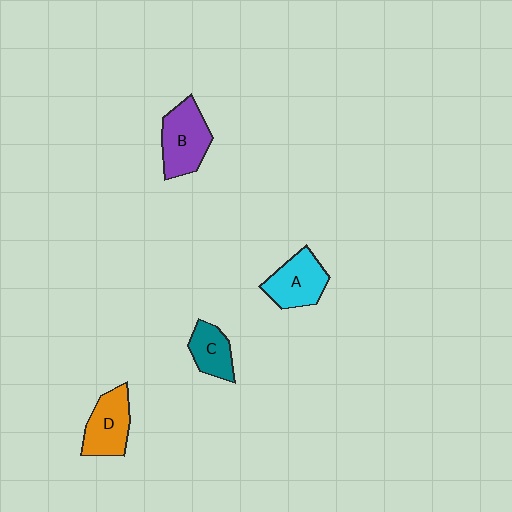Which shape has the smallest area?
Shape C (teal).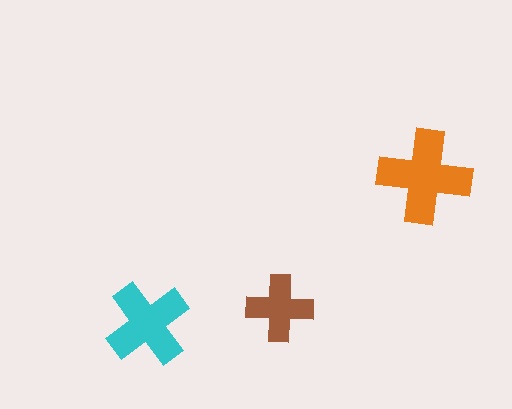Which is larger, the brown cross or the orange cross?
The orange one.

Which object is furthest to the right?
The orange cross is rightmost.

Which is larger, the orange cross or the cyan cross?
The orange one.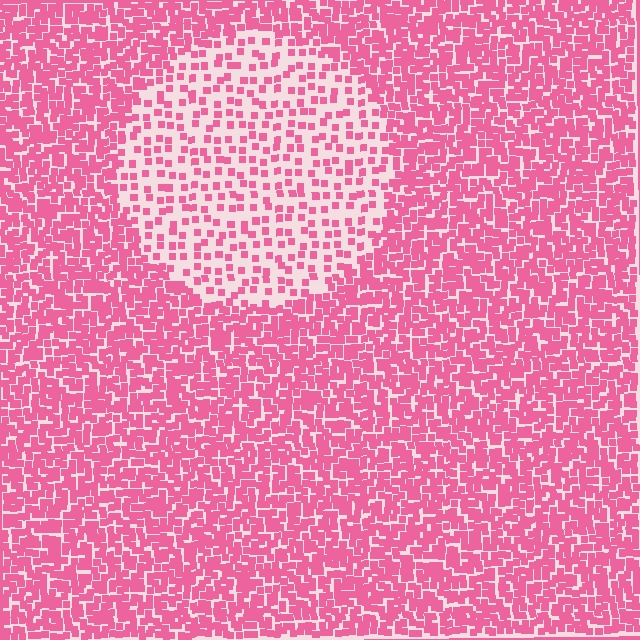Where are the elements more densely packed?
The elements are more densely packed outside the circle boundary.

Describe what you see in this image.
The image contains small pink elements arranged at two different densities. A circle-shaped region is visible where the elements are less densely packed than the surrounding area.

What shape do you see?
I see a circle.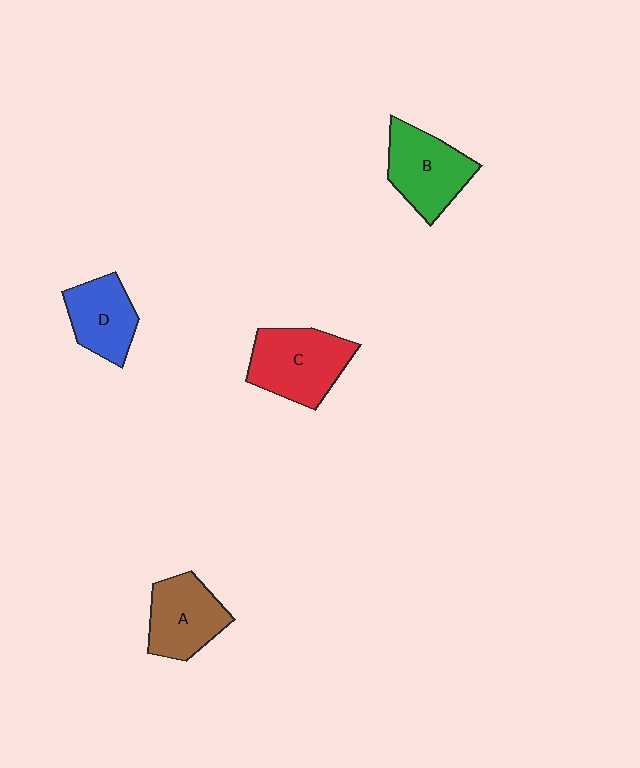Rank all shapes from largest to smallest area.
From largest to smallest: C (red), B (green), A (brown), D (blue).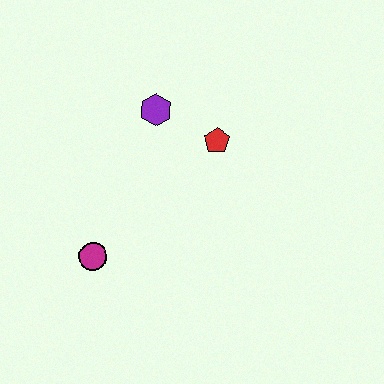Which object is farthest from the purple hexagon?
The magenta circle is farthest from the purple hexagon.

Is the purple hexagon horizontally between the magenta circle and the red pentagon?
Yes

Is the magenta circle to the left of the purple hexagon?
Yes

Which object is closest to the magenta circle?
The purple hexagon is closest to the magenta circle.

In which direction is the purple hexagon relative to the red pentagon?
The purple hexagon is to the left of the red pentagon.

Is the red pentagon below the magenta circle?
No